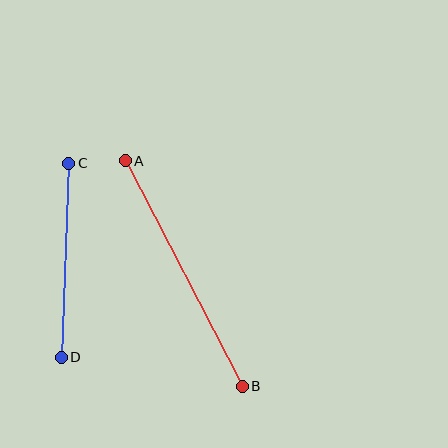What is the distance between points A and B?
The distance is approximately 254 pixels.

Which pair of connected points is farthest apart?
Points A and B are farthest apart.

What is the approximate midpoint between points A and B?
The midpoint is at approximately (184, 273) pixels.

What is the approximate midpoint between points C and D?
The midpoint is at approximately (65, 260) pixels.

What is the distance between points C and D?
The distance is approximately 194 pixels.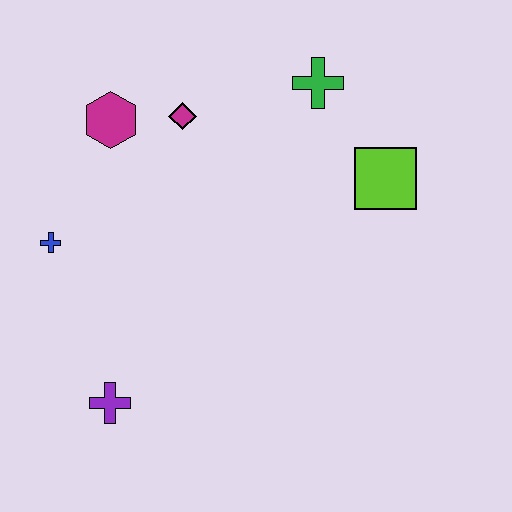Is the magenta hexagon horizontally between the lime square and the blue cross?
Yes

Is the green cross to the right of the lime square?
No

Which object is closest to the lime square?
The green cross is closest to the lime square.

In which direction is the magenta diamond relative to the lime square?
The magenta diamond is to the left of the lime square.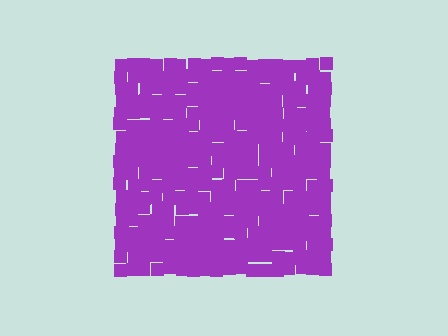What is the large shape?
The large shape is a square.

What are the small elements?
The small elements are squares.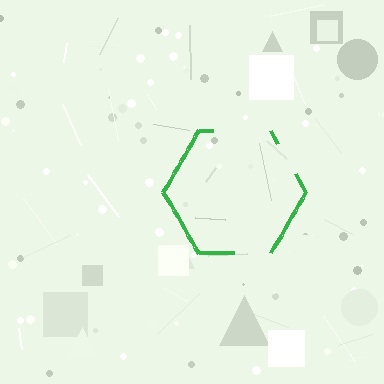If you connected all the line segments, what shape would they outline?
They would outline a hexagon.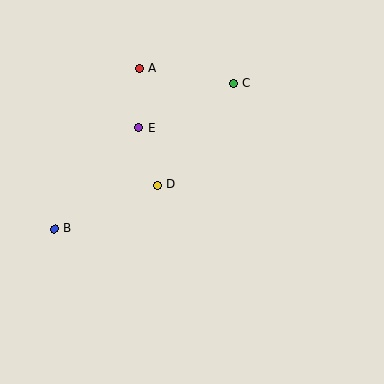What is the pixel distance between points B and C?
The distance between B and C is 231 pixels.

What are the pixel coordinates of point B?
Point B is at (54, 229).